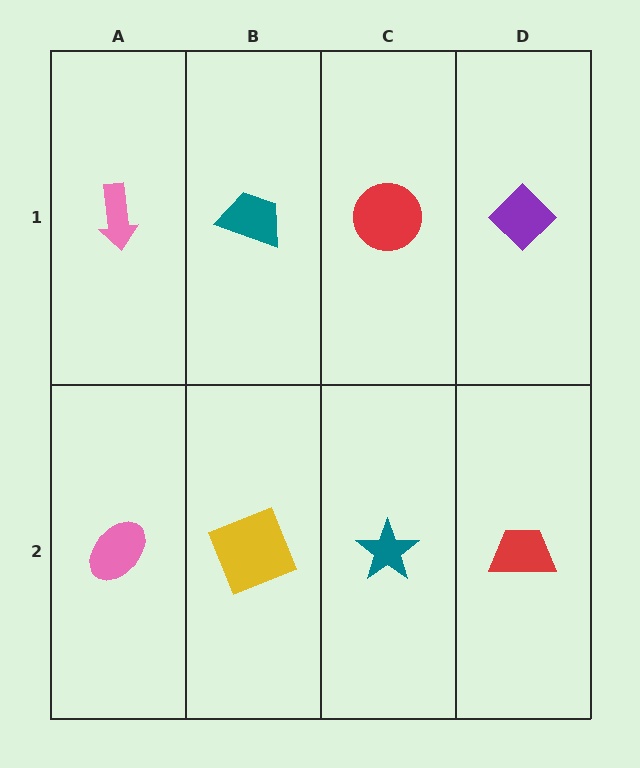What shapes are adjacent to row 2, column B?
A teal trapezoid (row 1, column B), a pink ellipse (row 2, column A), a teal star (row 2, column C).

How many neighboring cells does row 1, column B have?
3.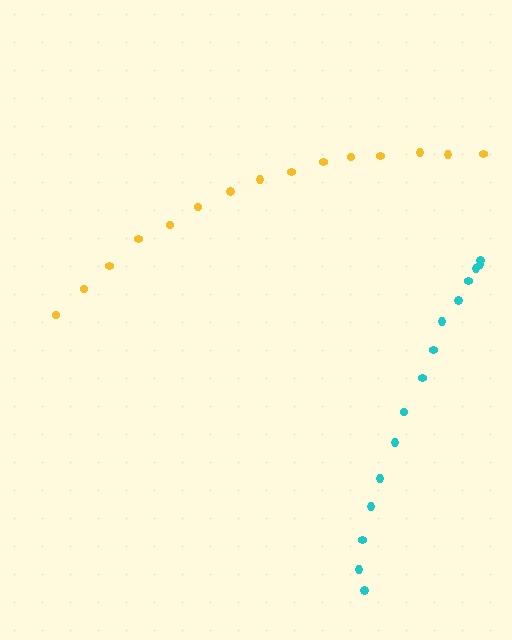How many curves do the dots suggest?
There are 2 distinct paths.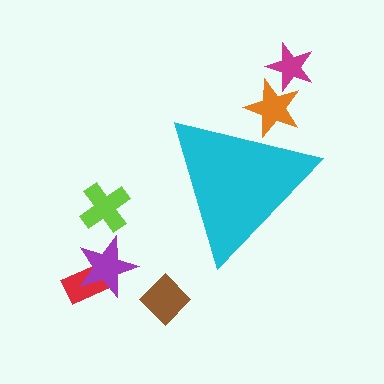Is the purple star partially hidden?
No, the purple star is fully visible.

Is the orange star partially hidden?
Yes, the orange star is partially hidden behind the cyan triangle.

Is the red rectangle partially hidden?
No, the red rectangle is fully visible.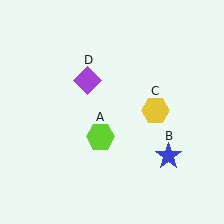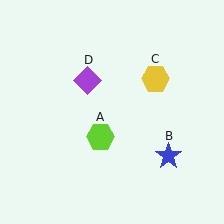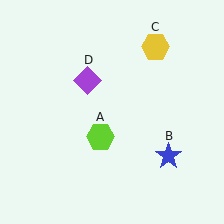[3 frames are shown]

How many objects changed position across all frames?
1 object changed position: yellow hexagon (object C).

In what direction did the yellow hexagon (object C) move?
The yellow hexagon (object C) moved up.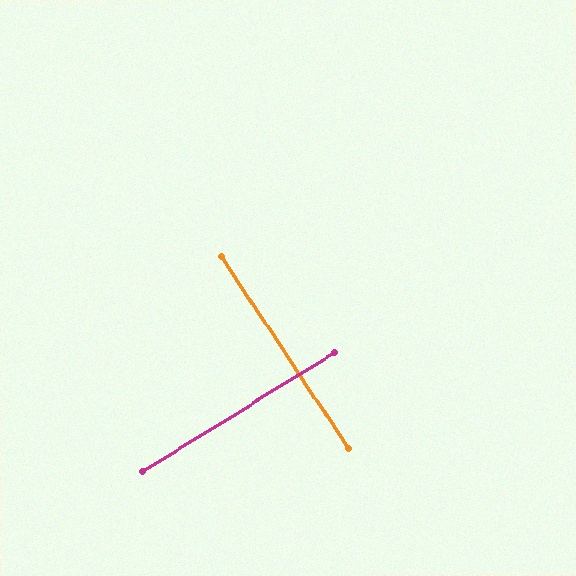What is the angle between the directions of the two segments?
Approximately 88 degrees.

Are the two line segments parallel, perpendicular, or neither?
Perpendicular — they meet at approximately 88°.